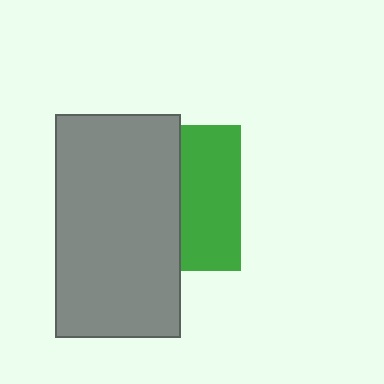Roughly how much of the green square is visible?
A small part of it is visible (roughly 41%).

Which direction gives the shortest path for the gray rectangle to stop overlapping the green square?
Moving left gives the shortest separation.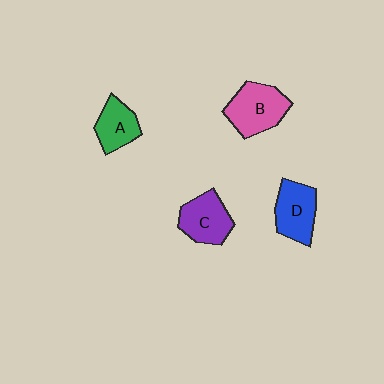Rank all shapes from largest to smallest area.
From largest to smallest: B (pink), D (blue), C (purple), A (green).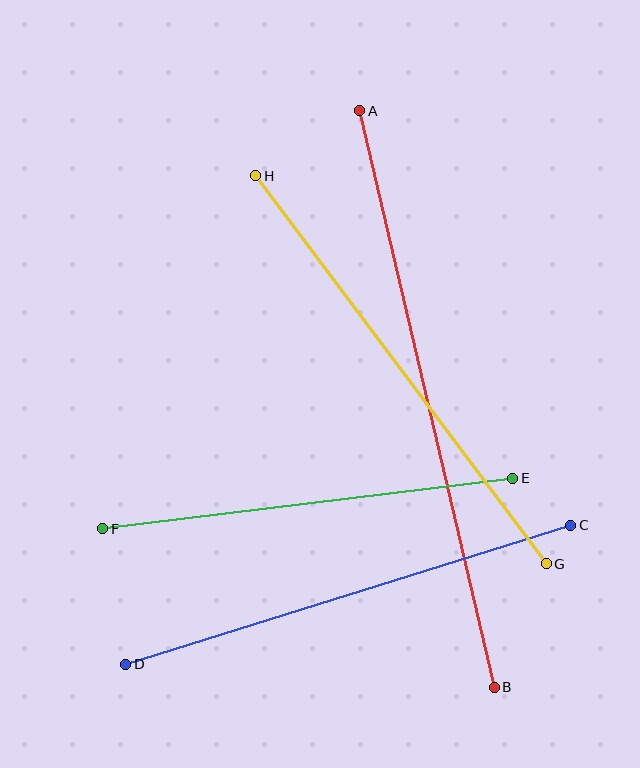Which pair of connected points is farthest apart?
Points A and B are farthest apart.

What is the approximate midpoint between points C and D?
The midpoint is at approximately (348, 595) pixels.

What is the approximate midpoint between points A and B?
The midpoint is at approximately (427, 399) pixels.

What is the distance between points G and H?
The distance is approximately 485 pixels.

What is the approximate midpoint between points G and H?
The midpoint is at approximately (401, 370) pixels.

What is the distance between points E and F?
The distance is approximately 413 pixels.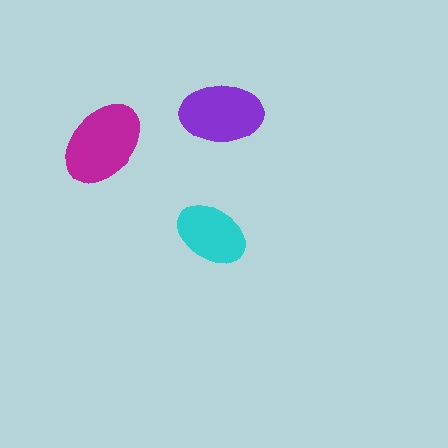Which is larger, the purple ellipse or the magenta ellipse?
The magenta one.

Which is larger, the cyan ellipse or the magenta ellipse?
The magenta one.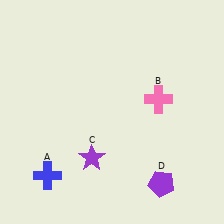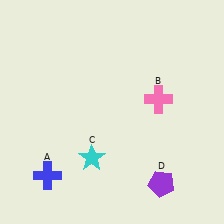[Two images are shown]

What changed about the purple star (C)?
In Image 1, C is purple. In Image 2, it changed to cyan.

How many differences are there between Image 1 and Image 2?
There is 1 difference between the two images.